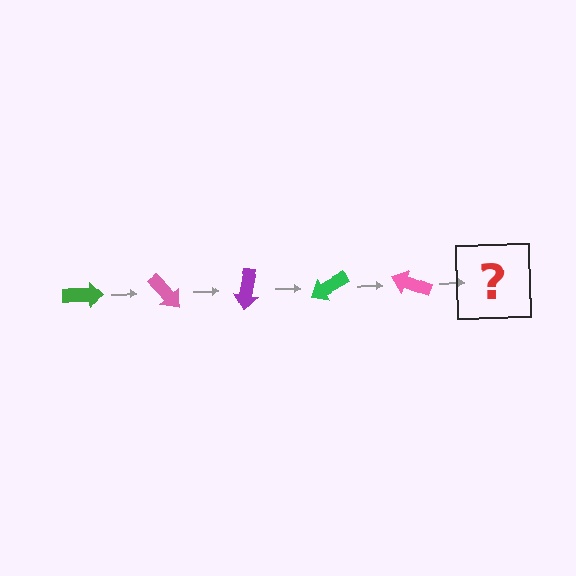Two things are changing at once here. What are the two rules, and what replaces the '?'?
The two rules are that it rotates 50 degrees each step and the color cycles through green, pink, and purple. The '?' should be a purple arrow, rotated 250 degrees from the start.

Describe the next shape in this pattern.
It should be a purple arrow, rotated 250 degrees from the start.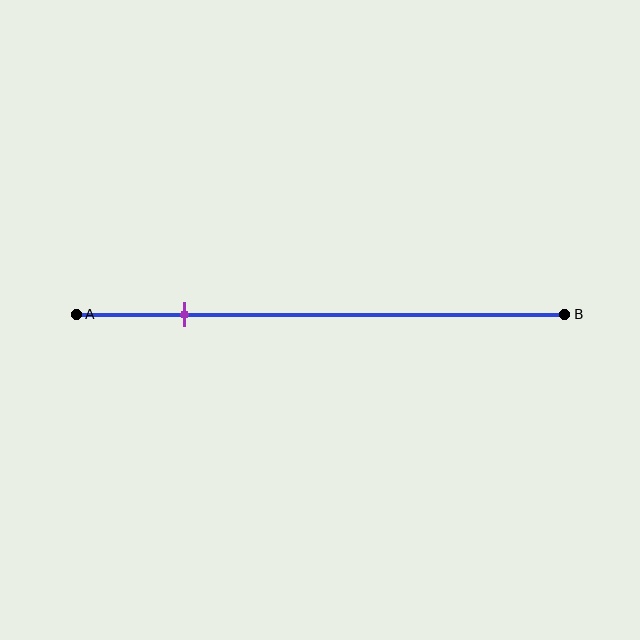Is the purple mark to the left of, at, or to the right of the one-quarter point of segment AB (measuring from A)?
The purple mark is approximately at the one-quarter point of segment AB.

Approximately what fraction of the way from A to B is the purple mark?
The purple mark is approximately 20% of the way from A to B.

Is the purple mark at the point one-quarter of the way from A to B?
Yes, the mark is approximately at the one-quarter point.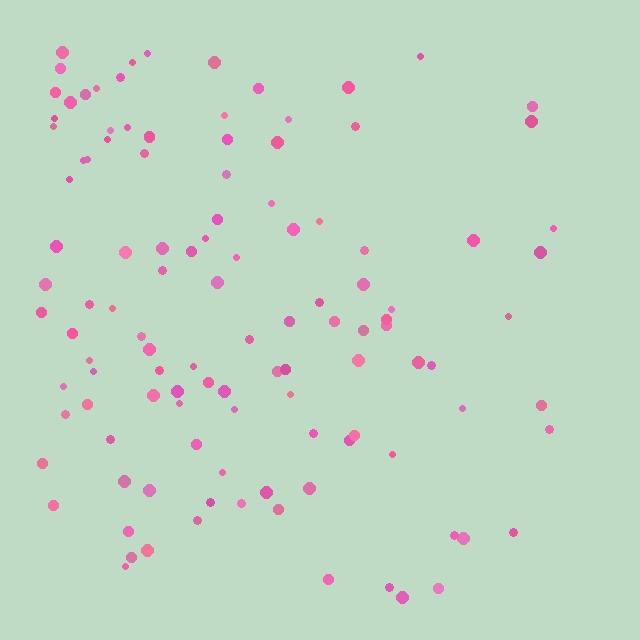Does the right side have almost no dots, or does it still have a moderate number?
Still a moderate number, just noticeably fewer than the left.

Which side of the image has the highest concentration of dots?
The left.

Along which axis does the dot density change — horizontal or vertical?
Horizontal.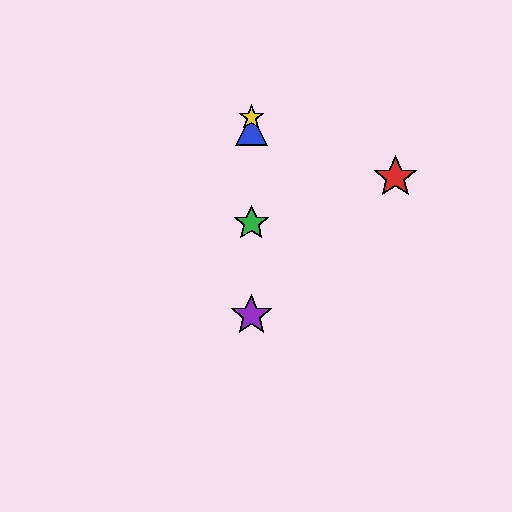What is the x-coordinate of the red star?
The red star is at x≈395.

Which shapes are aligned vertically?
The blue triangle, the green star, the yellow star, the purple star are aligned vertically.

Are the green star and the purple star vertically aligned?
Yes, both are at x≈251.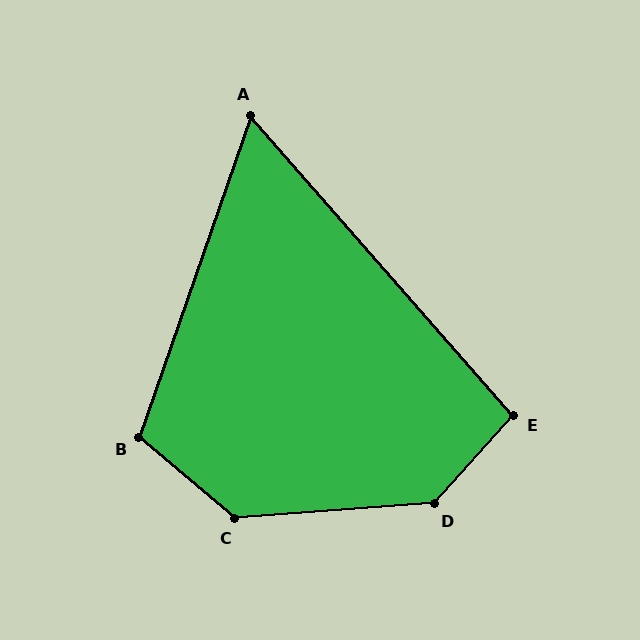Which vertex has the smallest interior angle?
A, at approximately 60 degrees.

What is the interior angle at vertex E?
Approximately 97 degrees (obtuse).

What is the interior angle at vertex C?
Approximately 135 degrees (obtuse).